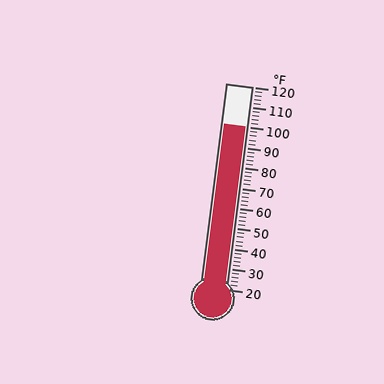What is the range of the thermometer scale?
The thermometer scale ranges from 20°F to 120°F.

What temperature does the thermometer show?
The thermometer shows approximately 100°F.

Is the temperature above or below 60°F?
The temperature is above 60°F.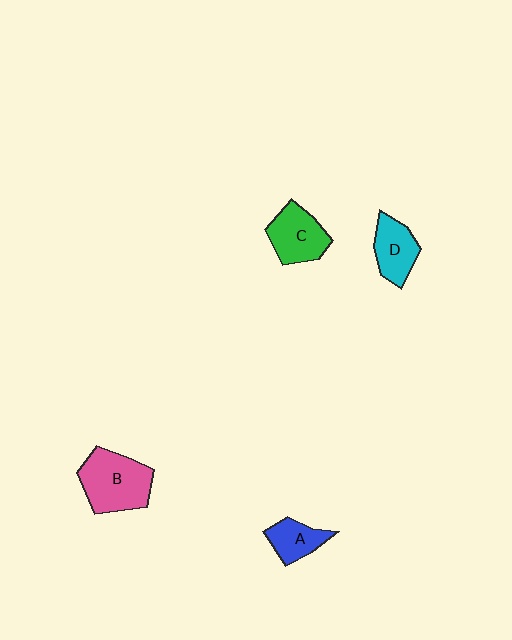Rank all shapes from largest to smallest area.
From largest to smallest: B (pink), C (green), D (cyan), A (blue).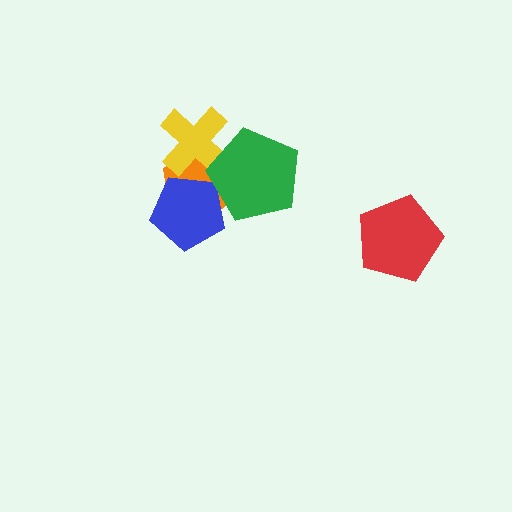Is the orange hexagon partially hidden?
Yes, it is partially covered by another shape.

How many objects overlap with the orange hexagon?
3 objects overlap with the orange hexagon.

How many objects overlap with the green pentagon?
3 objects overlap with the green pentagon.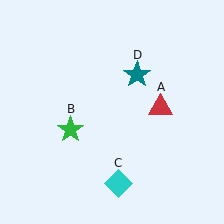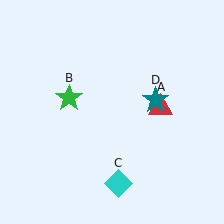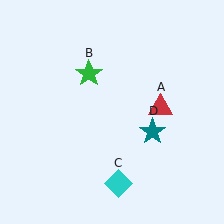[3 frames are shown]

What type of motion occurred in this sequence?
The green star (object B), teal star (object D) rotated clockwise around the center of the scene.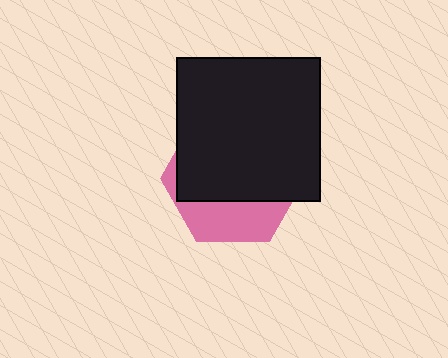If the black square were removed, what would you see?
You would see the complete pink hexagon.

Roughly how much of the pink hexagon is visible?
A small part of it is visible (roughly 31%).